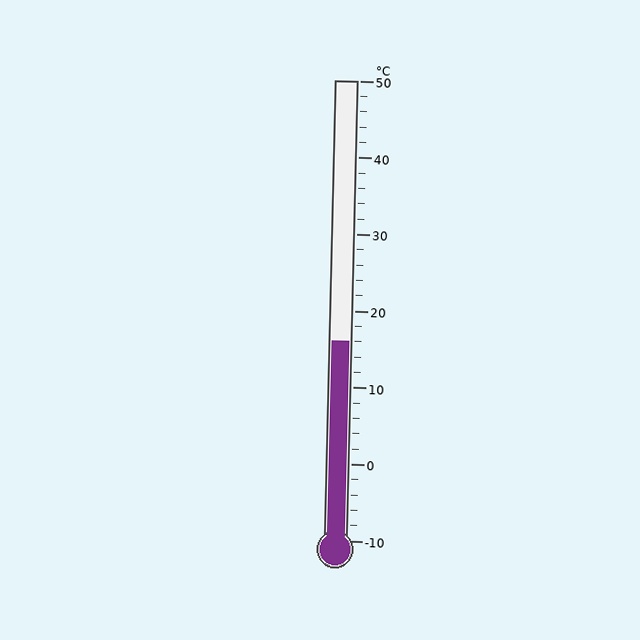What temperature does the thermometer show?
The thermometer shows approximately 16°C.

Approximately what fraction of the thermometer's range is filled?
The thermometer is filled to approximately 45% of its range.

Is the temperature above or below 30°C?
The temperature is below 30°C.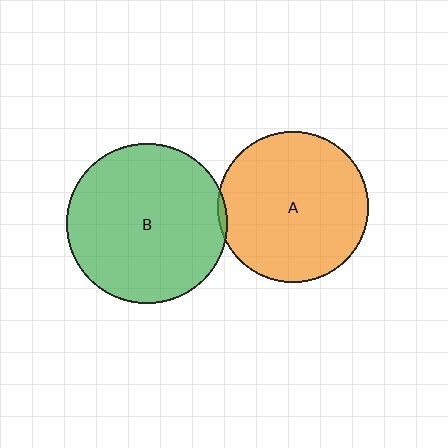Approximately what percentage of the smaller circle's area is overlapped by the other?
Approximately 5%.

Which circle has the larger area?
Circle B (green).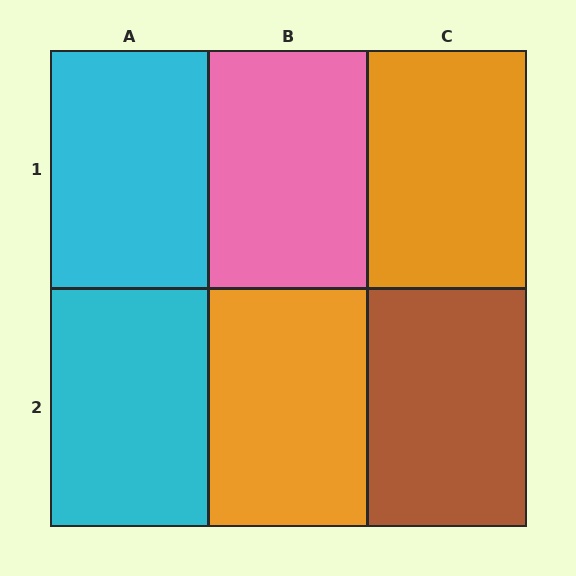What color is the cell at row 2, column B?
Orange.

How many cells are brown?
1 cell is brown.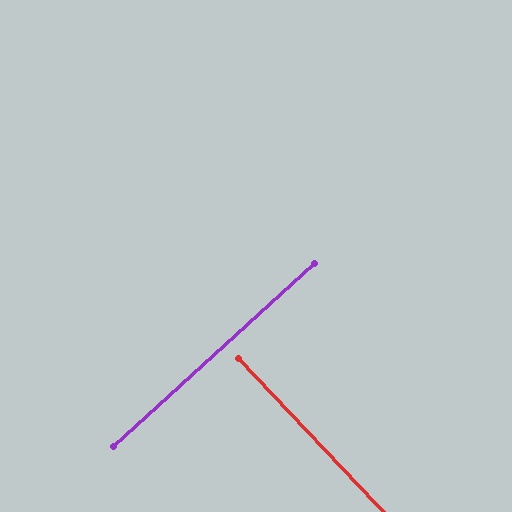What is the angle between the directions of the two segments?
Approximately 89 degrees.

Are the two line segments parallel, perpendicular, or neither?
Perpendicular — they meet at approximately 89°.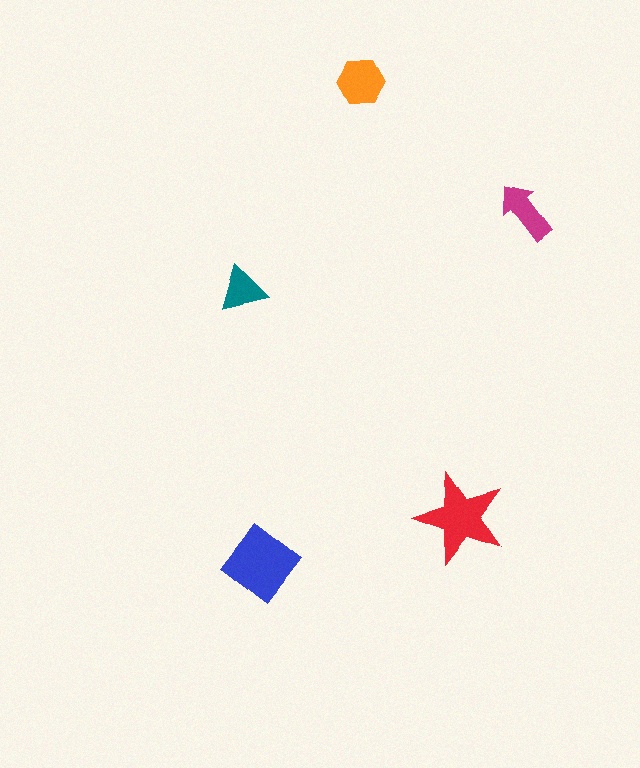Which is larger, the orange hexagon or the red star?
The red star.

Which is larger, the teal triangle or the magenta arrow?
The magenta arrow.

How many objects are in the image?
There are 5 objects in the image.